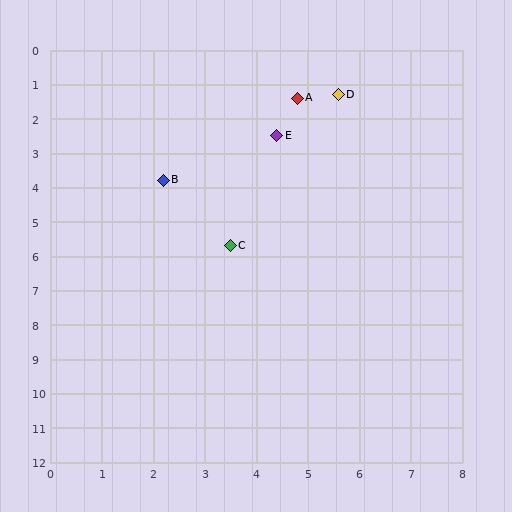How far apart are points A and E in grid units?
Points A and E are about 1.2 grid units apart.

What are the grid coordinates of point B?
Point B is at approximately (2.2, 3.8).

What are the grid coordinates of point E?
Point E is at approximately (4.4, 2.5).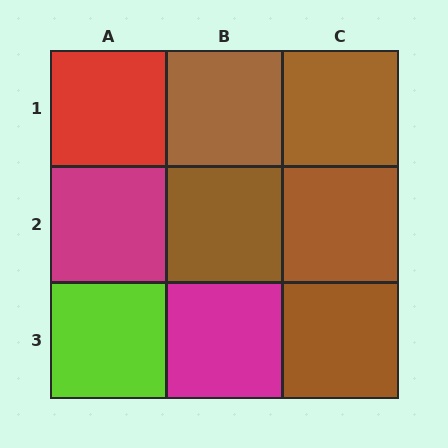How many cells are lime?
1 cell is lime.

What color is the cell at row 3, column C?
Brown.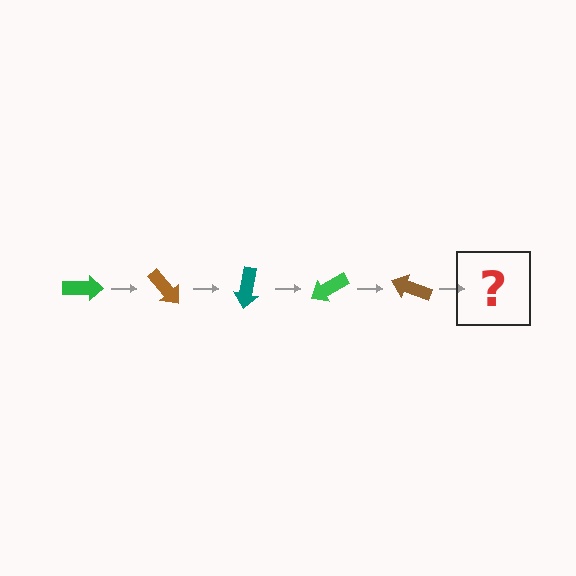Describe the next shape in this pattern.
It should be a teal arrow, rotated 250 degrees from the start.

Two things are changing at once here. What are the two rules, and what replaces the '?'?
The two rules are that it rotates 50 degrees each step and the color cycles through green, brown, and teal. The '?' should be a teal arrow, rotated 250 degrees from the start.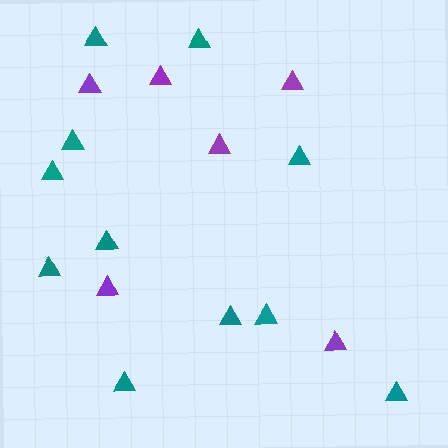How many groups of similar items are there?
There are 2 groups: one group of teal triangles (11) and one group of purple triangles (6).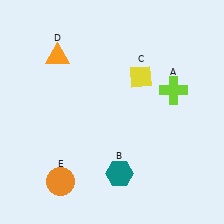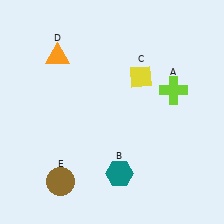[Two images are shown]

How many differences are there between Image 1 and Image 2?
There is 1 difference between the two images.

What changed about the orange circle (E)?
In Image 1, E is orange. In Image 2, it changed to brown.